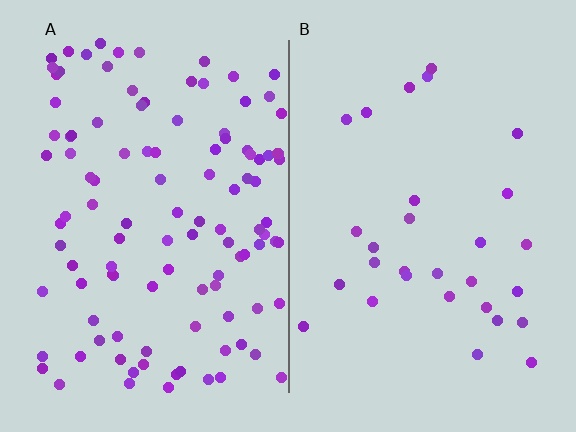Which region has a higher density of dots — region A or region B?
A (the left).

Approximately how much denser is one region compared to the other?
Approximately 3.7× — region A over region B.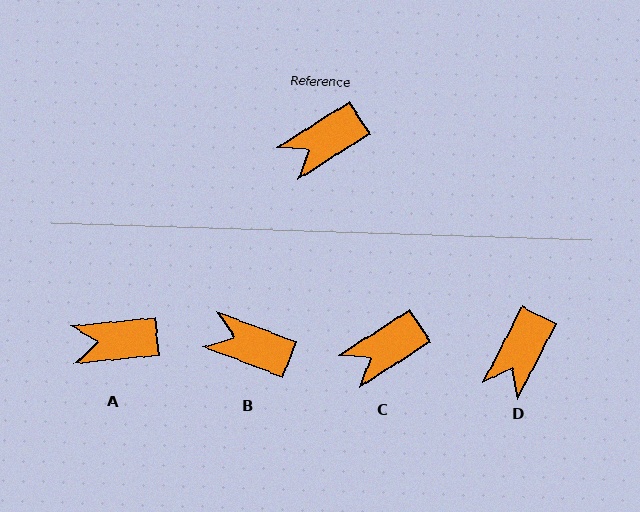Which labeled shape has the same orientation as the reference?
C.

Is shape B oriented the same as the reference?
No, it is off by about 54 degrees.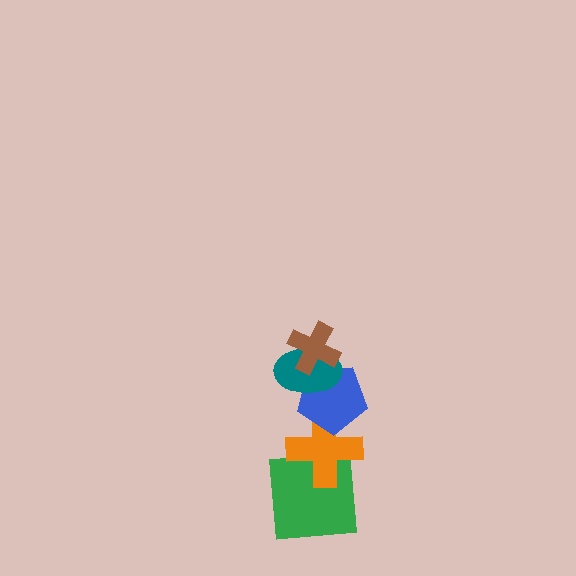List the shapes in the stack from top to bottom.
From top to bottom: the brown cross, the teal ellipse, the blue pentagon, the orange cross, the green square.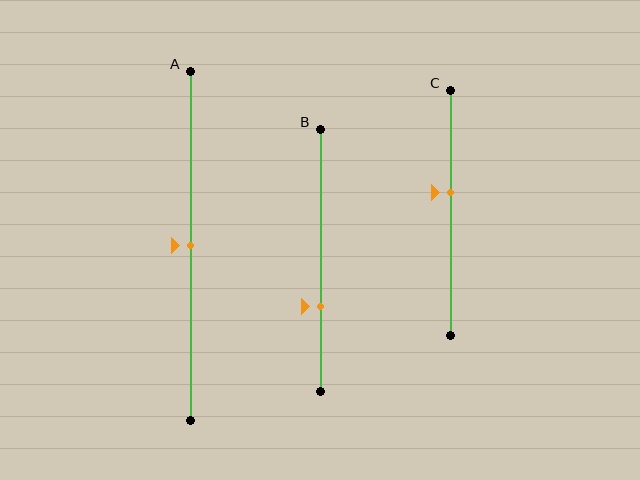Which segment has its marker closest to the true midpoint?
Segment A has its marker closest to the true midpoint.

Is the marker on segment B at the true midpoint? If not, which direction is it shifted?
No, the marker on segment B is shifted downward by about 18% of the segment length.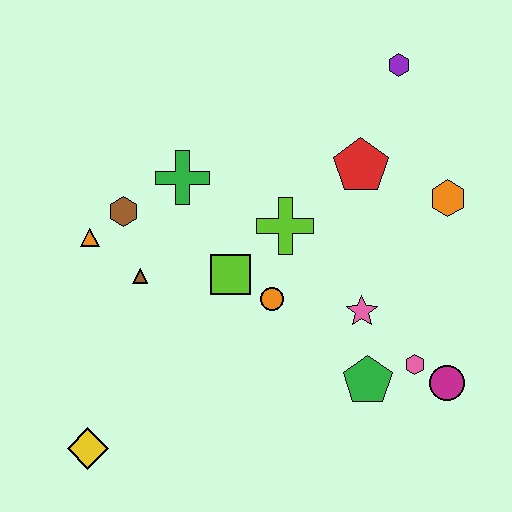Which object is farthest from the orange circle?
The purple hexagon is farthest from the orange circle.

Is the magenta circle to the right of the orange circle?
Yes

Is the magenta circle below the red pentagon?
Yes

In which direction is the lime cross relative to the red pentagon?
The lime cross is to the left of the red pentagon.